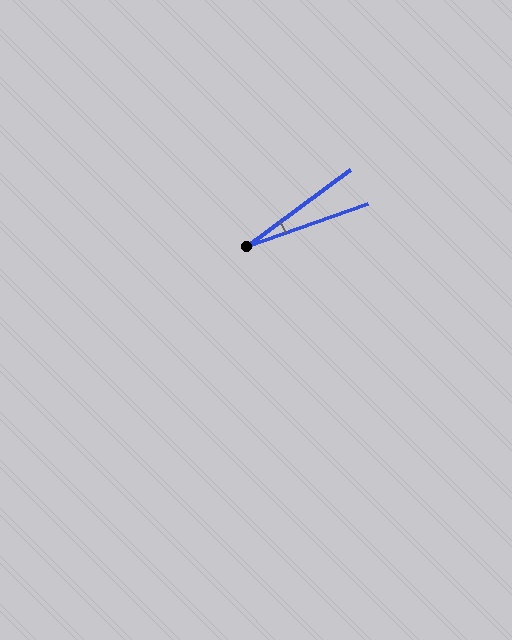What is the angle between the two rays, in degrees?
Approximately 17 degrees.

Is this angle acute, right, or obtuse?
It is acute.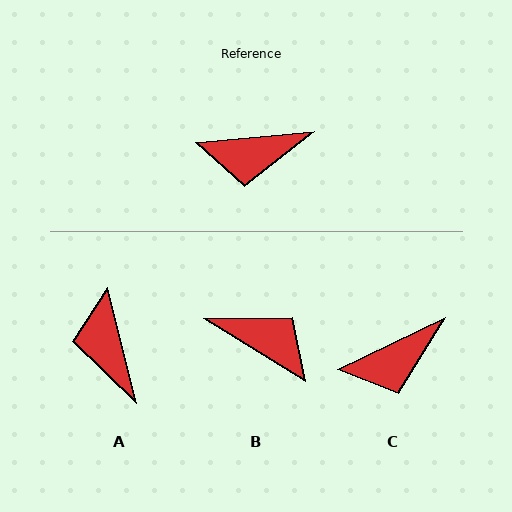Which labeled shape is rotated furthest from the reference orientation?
B, about 143 degrees away.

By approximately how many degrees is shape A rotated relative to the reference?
Approximately 81 degrees clockwise.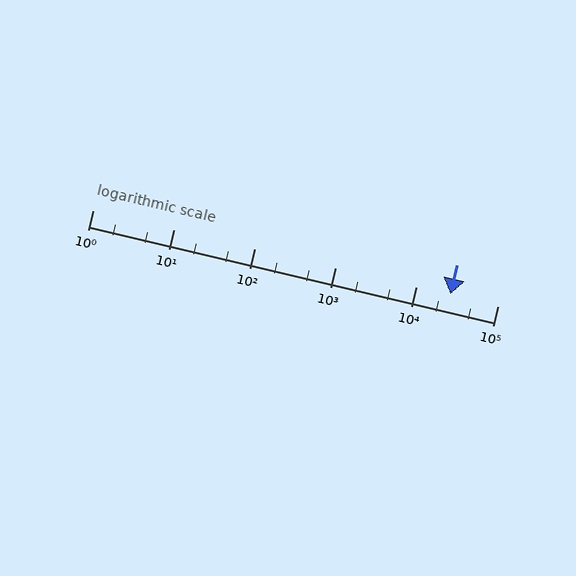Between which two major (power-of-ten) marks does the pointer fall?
The pointer is between 10000 and 100000.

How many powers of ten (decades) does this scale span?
The scale spans 5 decades, from 1 to 100000.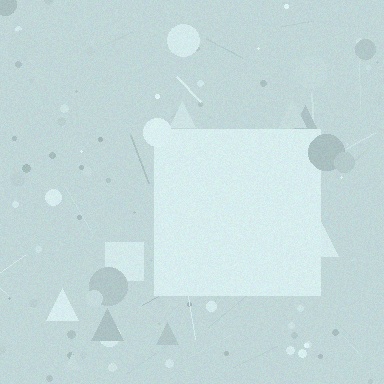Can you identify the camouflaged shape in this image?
The camouflaged shape is a square.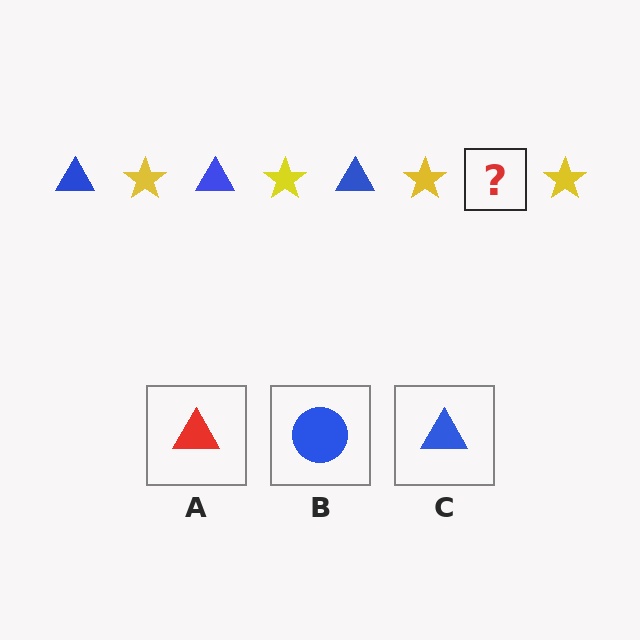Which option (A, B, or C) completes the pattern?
C.